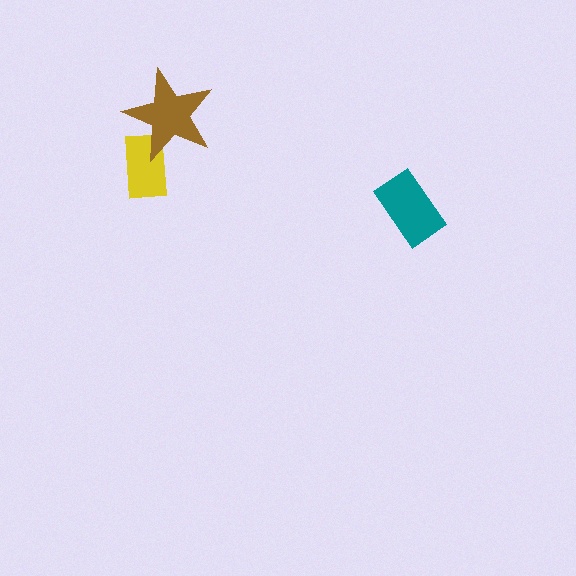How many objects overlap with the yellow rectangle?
1 object overlaps with the yellow rectangle.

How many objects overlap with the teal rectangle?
0 objects overlap with the teal rectangle.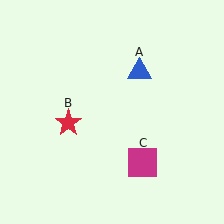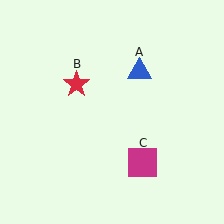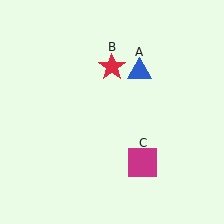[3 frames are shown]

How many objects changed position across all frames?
1 object changed position: red star (object B).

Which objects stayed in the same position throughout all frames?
Blue triangle (object A) and magenta square (object C) remained stationary.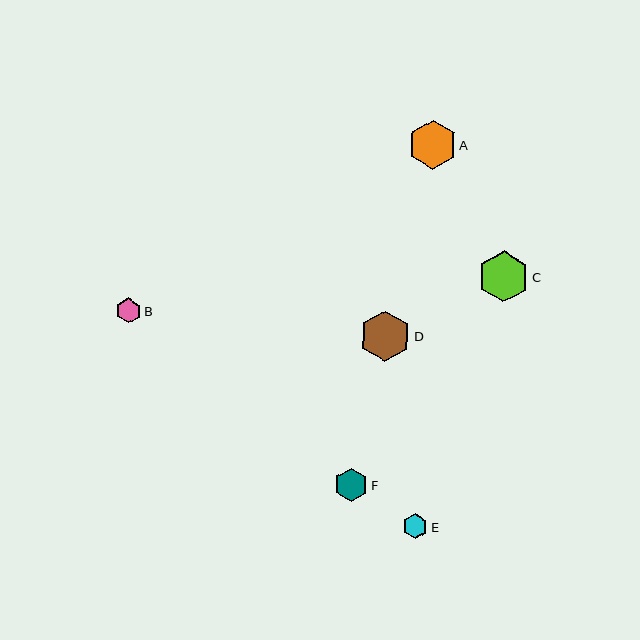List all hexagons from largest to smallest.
From largest to smallest: C, D, A, F, B, E.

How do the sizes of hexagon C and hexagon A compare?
Hexagon C and hexagon A are approximately the same size.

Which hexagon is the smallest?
Hexagon E is the smallest with a size of approximately 25 pixels.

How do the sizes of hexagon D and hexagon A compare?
Hexagon D and hexagon A are approximately the same size.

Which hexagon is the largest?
Hexagon C is the largest with a size of approximately 51 pixels.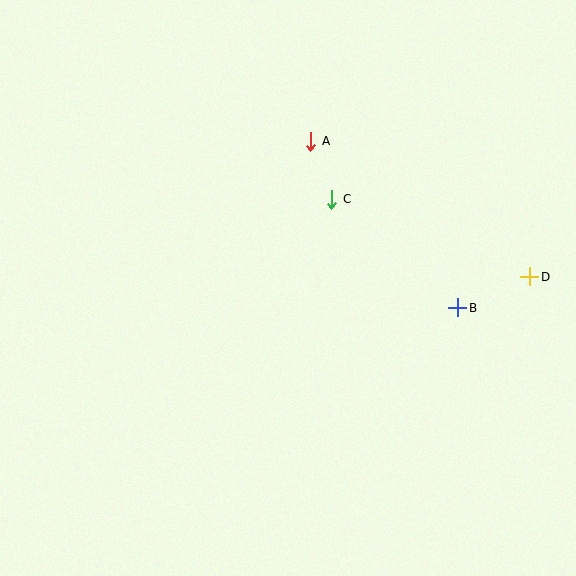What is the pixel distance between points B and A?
The distance between B and A is 222 pixels.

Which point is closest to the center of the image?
Point C at (332, 199) is closest to the center.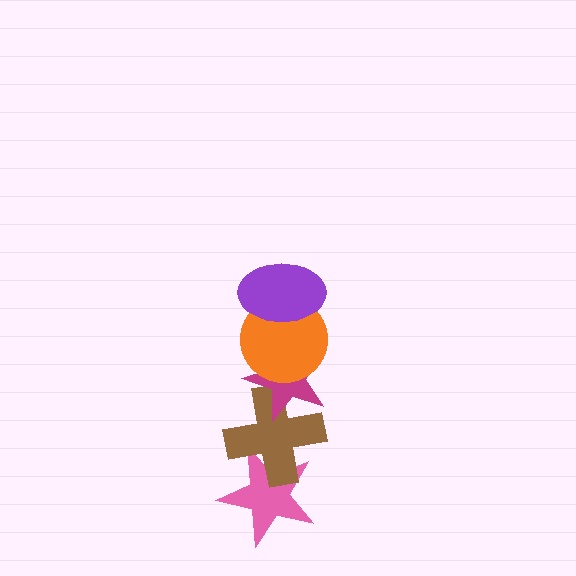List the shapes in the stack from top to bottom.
From top to bottom: the purple ellipse, the orange circle, the magenta star, the brown cross, the pink star.